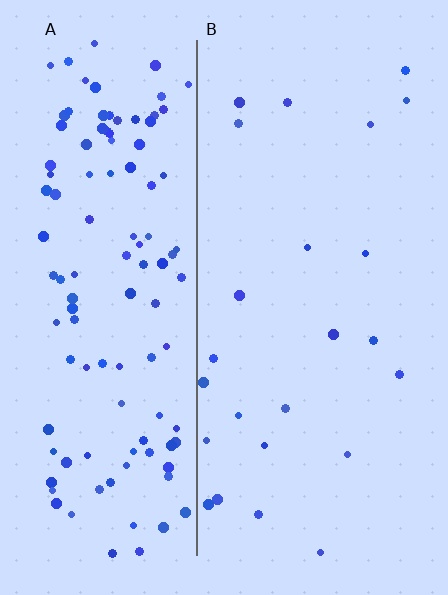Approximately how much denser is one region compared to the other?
Approximately 5.1× — region A over region B.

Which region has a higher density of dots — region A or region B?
A (the left).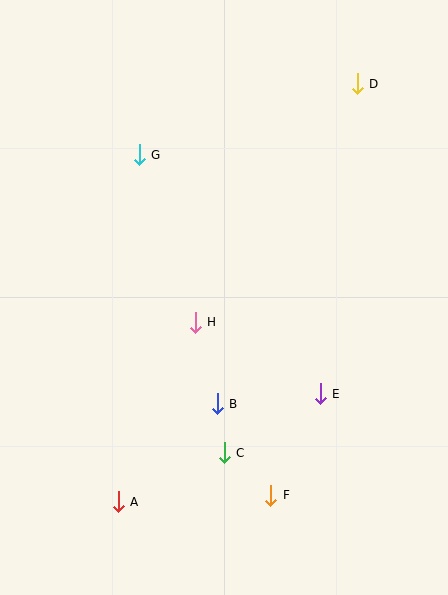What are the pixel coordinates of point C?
Point C is at (224, 453).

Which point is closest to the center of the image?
Point H at (195, 322) is closest to the center.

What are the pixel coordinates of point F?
Point F is at (271, 496).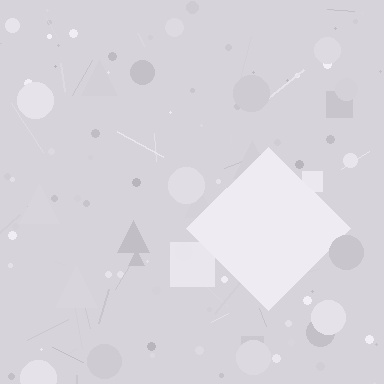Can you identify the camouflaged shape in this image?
The camouflaged shape is a diamond.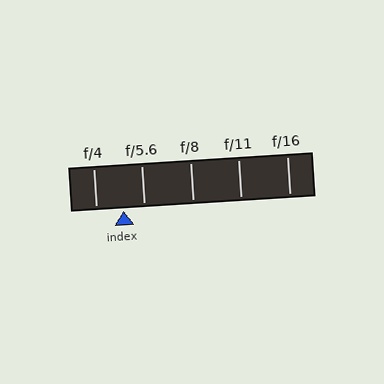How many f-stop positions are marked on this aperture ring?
There are 5 f-stop positions marked.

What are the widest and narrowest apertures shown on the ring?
The widest aperture shown is f/4 and the narrowest is f/16.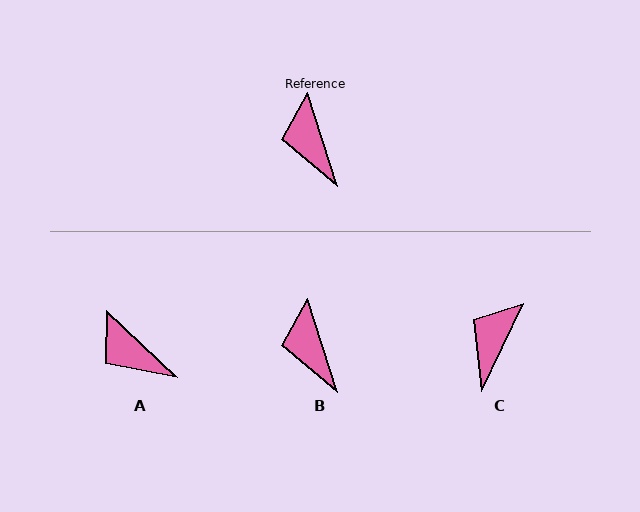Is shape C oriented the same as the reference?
No, it is off by about 43 degrees.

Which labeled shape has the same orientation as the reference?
B.